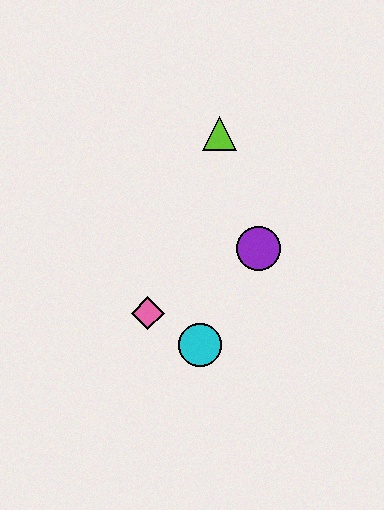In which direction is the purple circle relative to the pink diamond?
The purple circle is to the right of the pink diamond.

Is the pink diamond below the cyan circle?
No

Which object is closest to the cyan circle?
The pink diamond is closest to the cyan circle.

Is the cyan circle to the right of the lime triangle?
No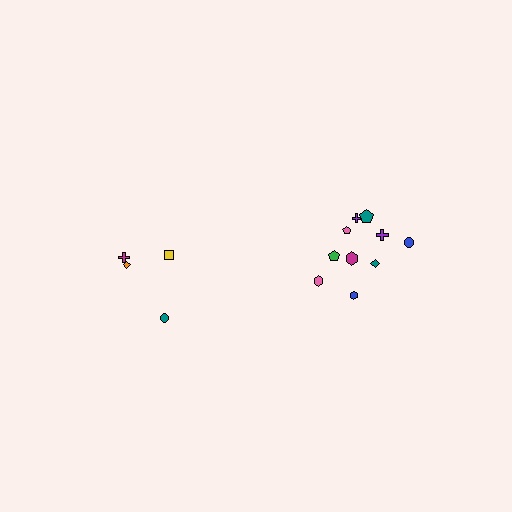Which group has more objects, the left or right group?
The right group.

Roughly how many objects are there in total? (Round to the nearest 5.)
Roughly 15 objects in total.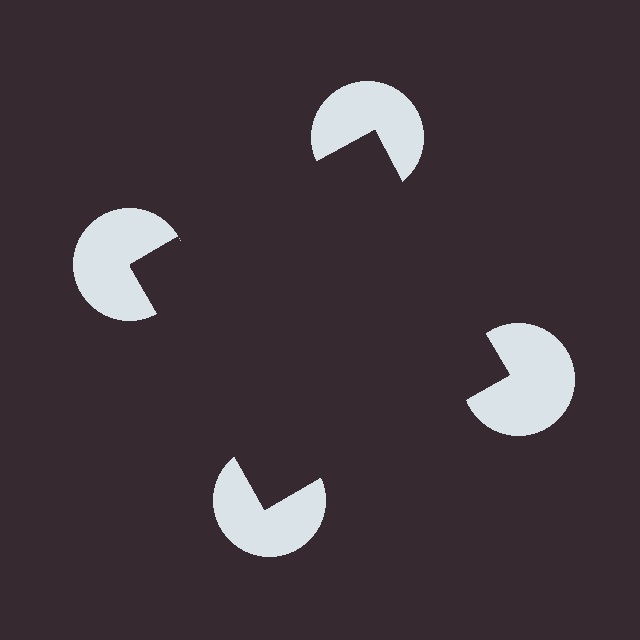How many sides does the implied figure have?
4 sides.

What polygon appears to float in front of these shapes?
An illusory square — its edges are inferred from the aligned wedge cuts in the pac-man discs, not physically drawn.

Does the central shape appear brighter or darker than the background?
It typically appears slightly darker than the background, even though no actual brightness change is drawn.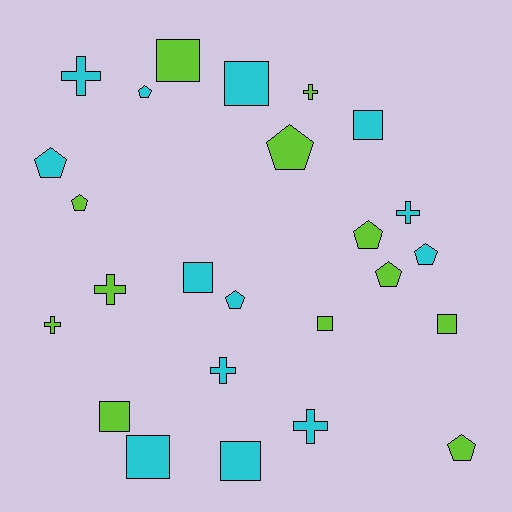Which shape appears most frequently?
Square, with 9 objects.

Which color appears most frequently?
Cyan, with 13 objects.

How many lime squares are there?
There are 4 lime squares.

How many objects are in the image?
There are 25 objects.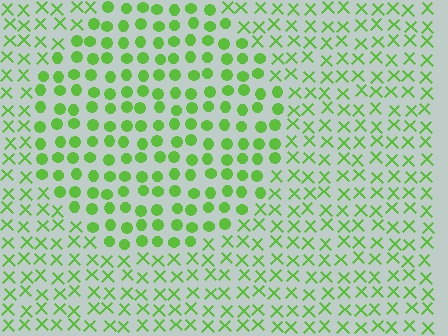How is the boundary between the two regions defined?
The boundary is defined by a change in element shape: circles inside vs. X marks outside. All elements share the same color and spacing.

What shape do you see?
I see a circle.